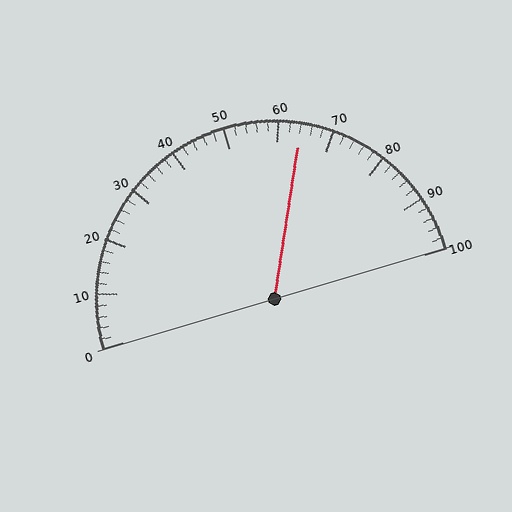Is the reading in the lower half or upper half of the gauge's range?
The reading is in the upper half of the range (0 to 100).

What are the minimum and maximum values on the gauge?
The gauge ranges from 0 to 100.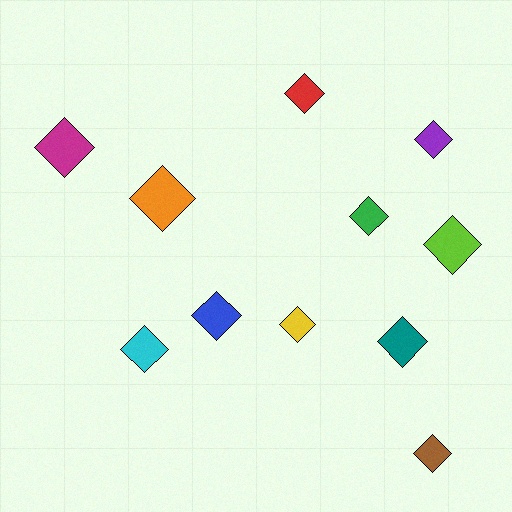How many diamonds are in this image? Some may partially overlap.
There are 11 diamonds.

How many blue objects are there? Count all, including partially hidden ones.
There is 1 blue object.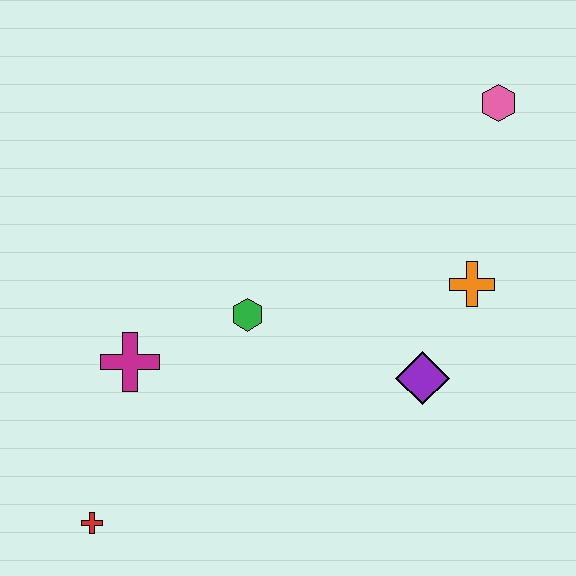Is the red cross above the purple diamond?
No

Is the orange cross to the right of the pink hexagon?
No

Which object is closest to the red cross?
The magenta cross is closest to the red cross.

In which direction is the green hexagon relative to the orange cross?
The green hexagon is to the left of the orange cross.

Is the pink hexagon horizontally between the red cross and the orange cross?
No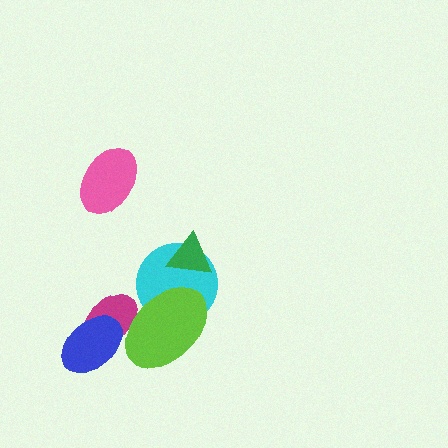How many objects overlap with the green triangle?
1 object overlaps with the green triangle.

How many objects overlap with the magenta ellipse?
2 objects overlap with the magenta ellipse.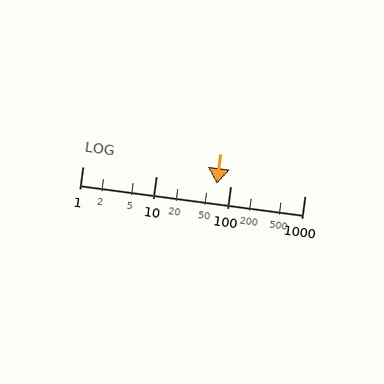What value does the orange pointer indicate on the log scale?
The pointer indicates approximately 66.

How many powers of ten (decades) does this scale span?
The scale spans 3 decades, from 1 to 1000.